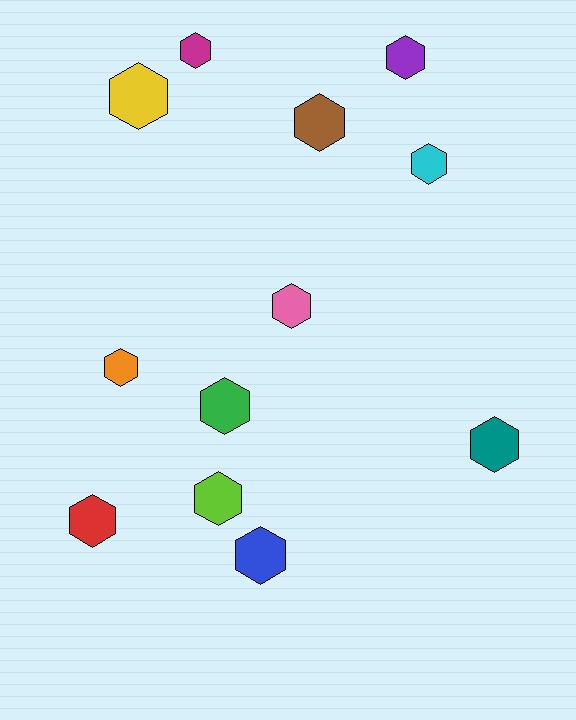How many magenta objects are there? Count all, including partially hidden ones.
There is 1 magenta object.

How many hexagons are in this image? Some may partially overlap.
There are 12 hexagons.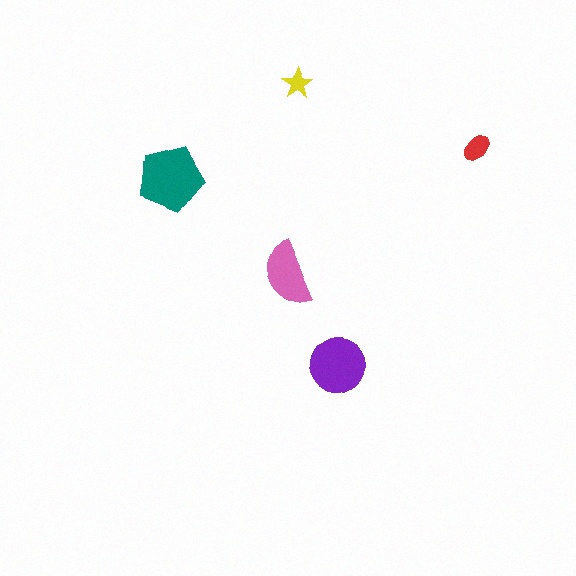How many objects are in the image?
There are 5 objects in the image.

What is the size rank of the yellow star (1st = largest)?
5th.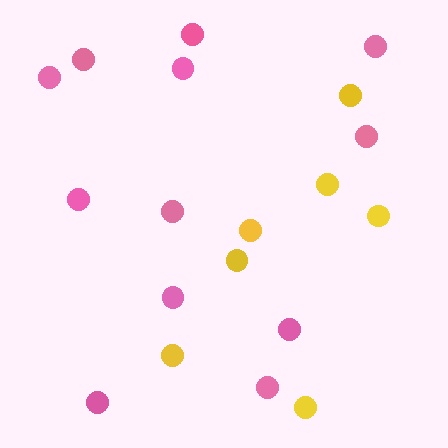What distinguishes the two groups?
There are 2 groups: one group of pink circles (12) and one group of yellow circles (7).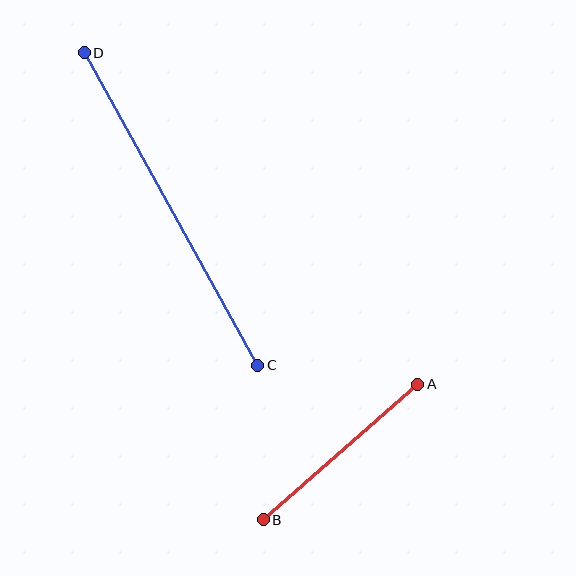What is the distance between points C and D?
The distance is approximately 357 pixels.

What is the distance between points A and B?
The distance is approximately 206 pixels.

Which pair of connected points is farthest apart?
Points C and D are farthest apart.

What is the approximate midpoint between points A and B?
The midpoint is at approximately (340, 452) pixels.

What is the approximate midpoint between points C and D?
The midpoint is at approximately (171, 209) pixels.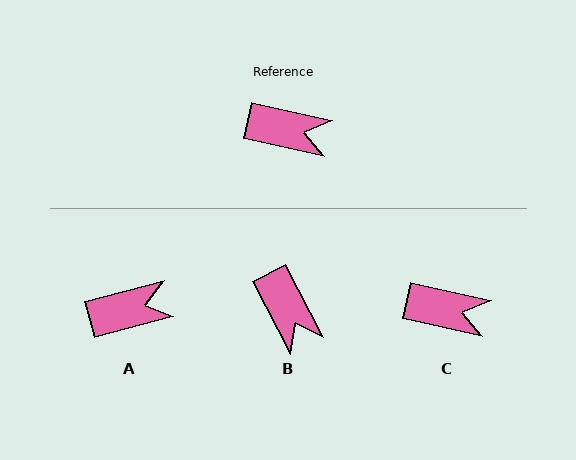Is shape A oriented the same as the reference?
No, it is off by about 27 degrees.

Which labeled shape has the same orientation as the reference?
C.